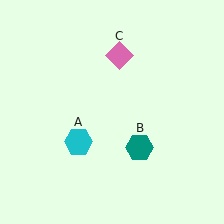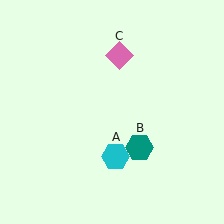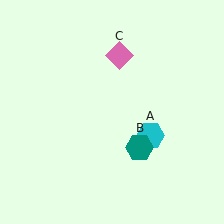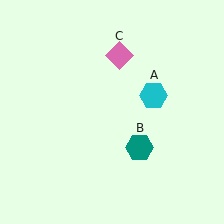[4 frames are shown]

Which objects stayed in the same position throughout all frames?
Teal hexagon (object B) and pink diamond (object C) remained stationary.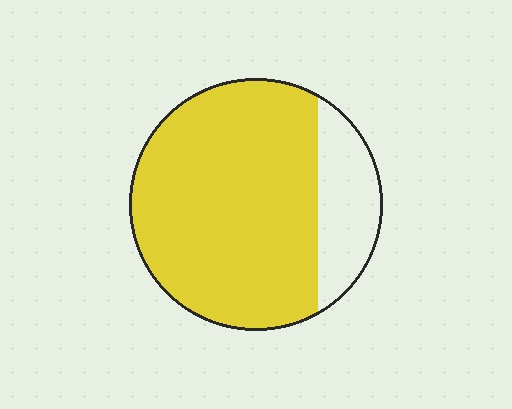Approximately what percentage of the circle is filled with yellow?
Approximately 80%.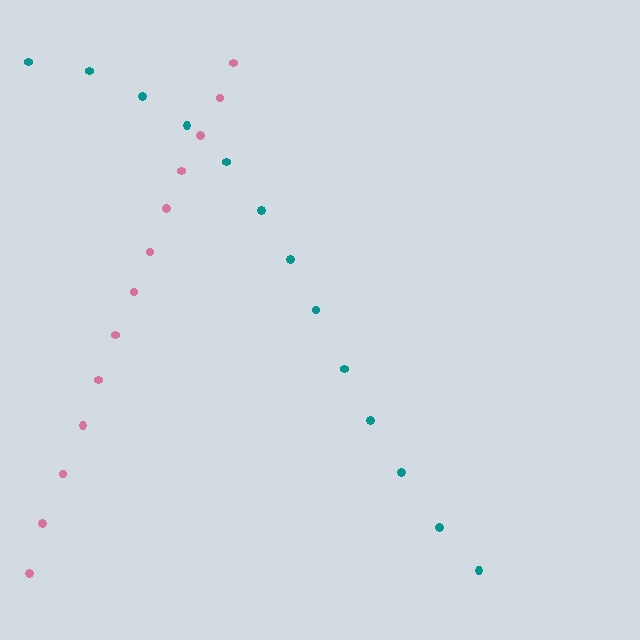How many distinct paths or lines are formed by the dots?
There are 2 distinct paths.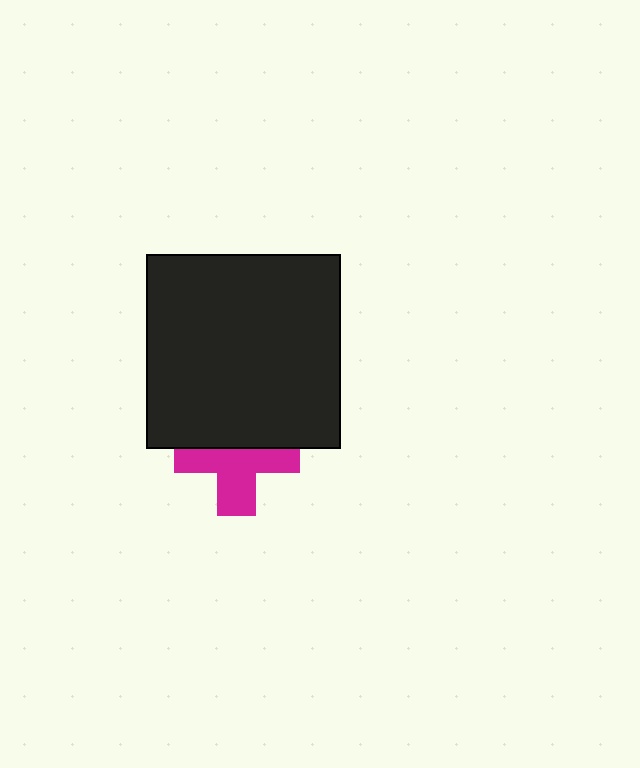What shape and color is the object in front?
The object in front is a black square.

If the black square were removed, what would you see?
You would see the complete magenta cross.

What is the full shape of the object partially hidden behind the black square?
The partially hidden object is a magenta cross.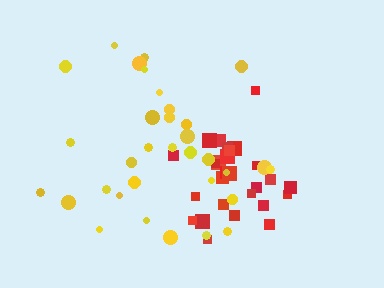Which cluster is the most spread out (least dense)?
Yellow.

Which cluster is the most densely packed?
Red.